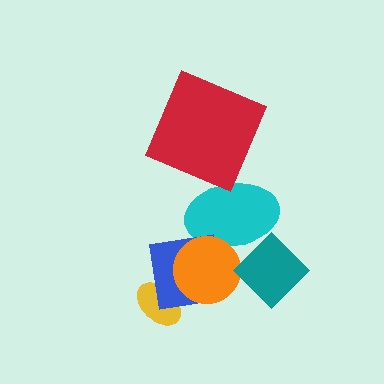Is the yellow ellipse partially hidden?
Yes, it is partially covered by another shape.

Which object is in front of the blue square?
The orange circle is in front of the blue square.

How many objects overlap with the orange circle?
2 objects overlap with the orange circle.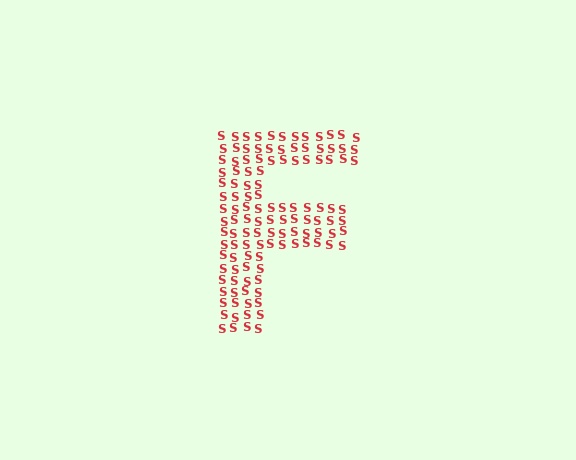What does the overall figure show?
The overall figure shows the letter F.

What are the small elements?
The small elements are letter S's.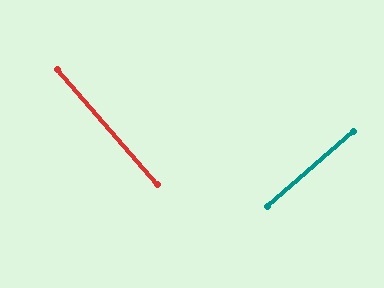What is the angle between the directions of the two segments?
Approximately 90 degrees.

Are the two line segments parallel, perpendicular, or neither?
Perpendicular — they meet at approximately 90°.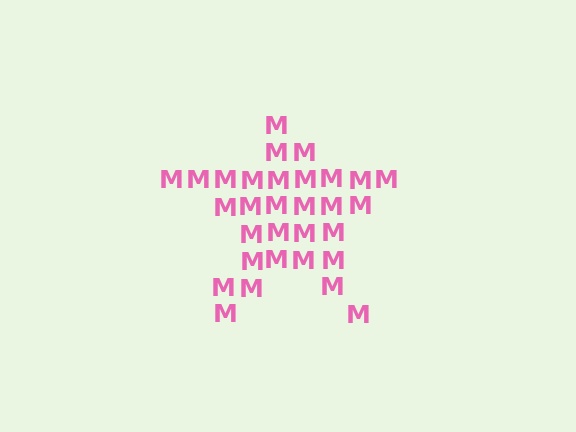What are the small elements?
The small elements are letter M's.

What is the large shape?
The large shape is a star.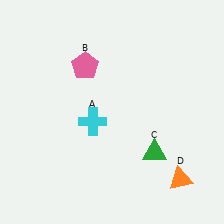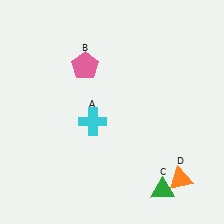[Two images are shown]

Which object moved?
The green triangle (C) moved down.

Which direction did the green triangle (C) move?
The green triangle (C) moved down.